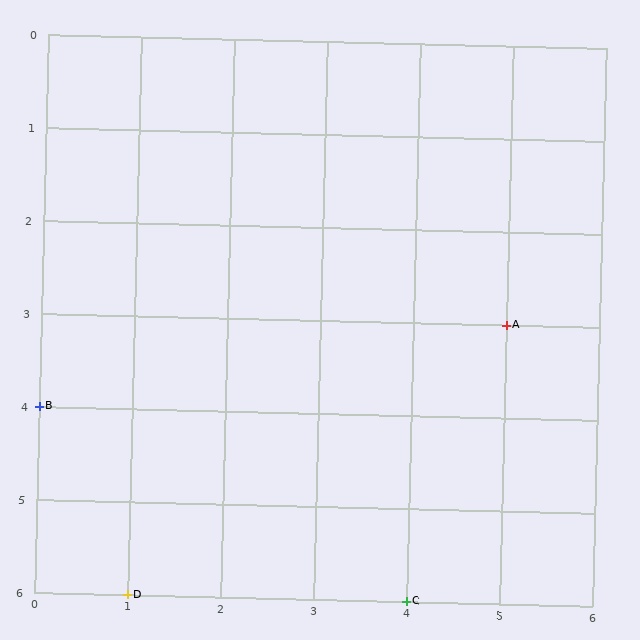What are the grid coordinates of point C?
Point C is at grid coordinates (4, 6).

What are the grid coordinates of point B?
Point B is at grid coordinates (0, 4).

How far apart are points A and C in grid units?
Points A and C are 1 column and 3 rows apart (about 3.2 grid units diagonally).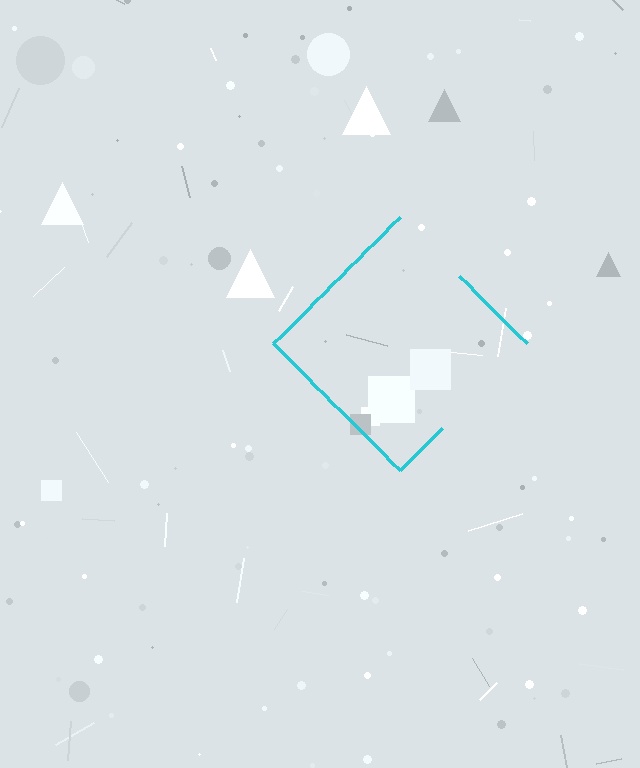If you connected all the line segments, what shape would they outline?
They would outline a diamond.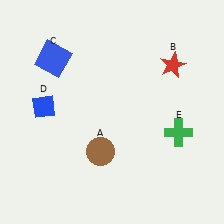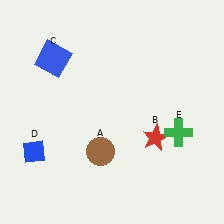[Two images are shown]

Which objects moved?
The objects that moved are: the red star (B), the blue diamond (D).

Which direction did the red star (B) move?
The red star (B) moved down.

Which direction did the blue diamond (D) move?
The blue diamond (D) moved down.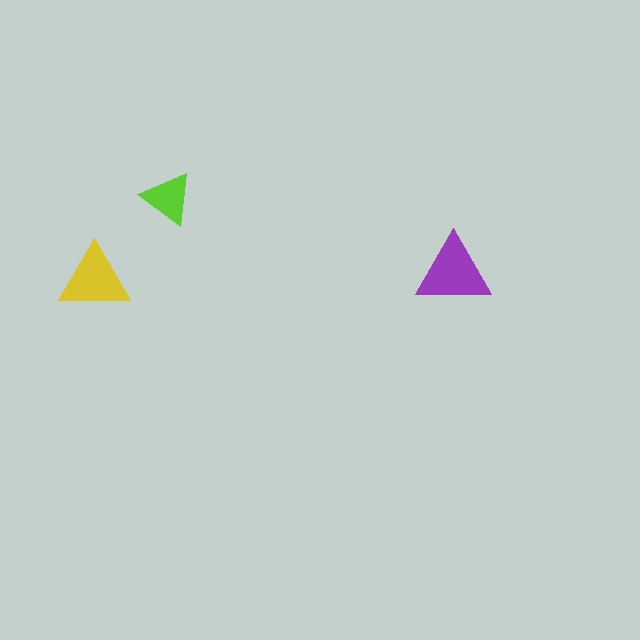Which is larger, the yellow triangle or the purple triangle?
The purple one.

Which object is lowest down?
The yellow triangle is bottommost.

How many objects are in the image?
There are 3 objects in the image.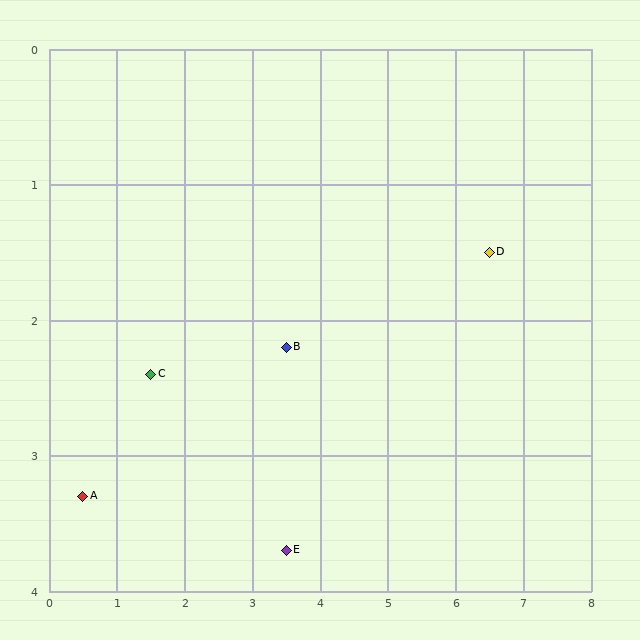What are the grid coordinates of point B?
Point B is at approximately (3.5, 2.2).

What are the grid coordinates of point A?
Point A is at approximately (0.5, 3.3).